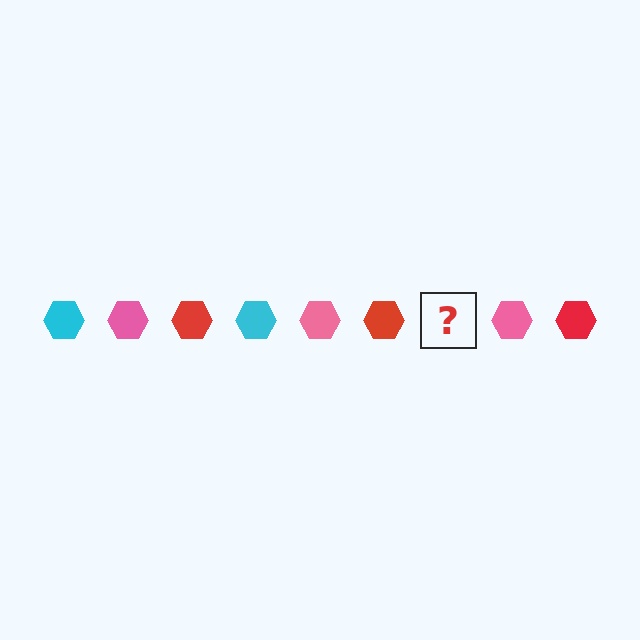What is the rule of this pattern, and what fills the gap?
The rule is that the pattern cycles through cyan, pink, red hexagons. The gap should be filled with a cyan hexagon.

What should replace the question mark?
The question mark should be replaced with a cyan hexagon.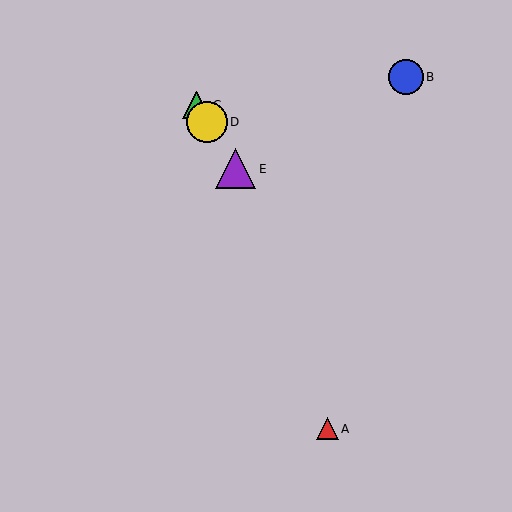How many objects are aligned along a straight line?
3 objects (C, D, E) are aligned along a straight line.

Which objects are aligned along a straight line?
Objects C, D, E are aligned along a straight line.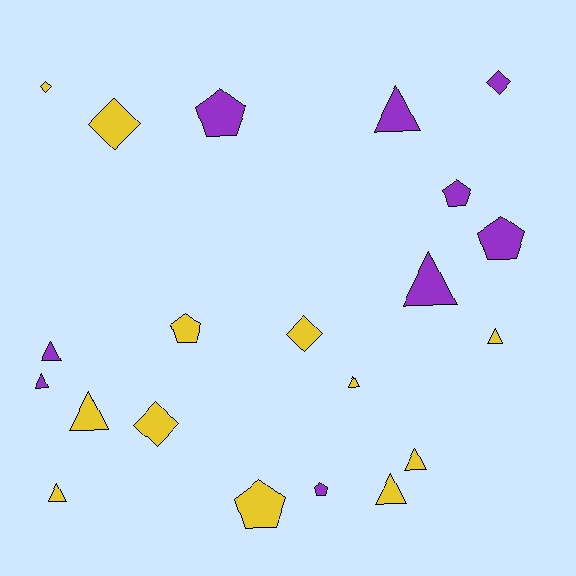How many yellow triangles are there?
There are 6 yellow triangles.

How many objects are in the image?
There are 21 objects.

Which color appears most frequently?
Yellow, with 12 objects.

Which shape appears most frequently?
Triangle, with 10 objects.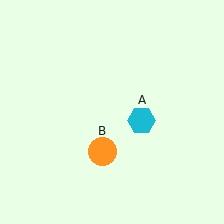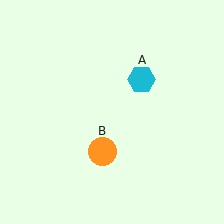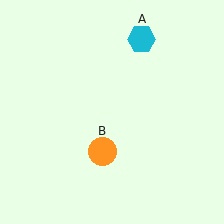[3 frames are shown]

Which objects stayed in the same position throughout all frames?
Orange circle (object B) remained stationary.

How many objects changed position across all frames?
1 object changed position: cyan hexagon (object A).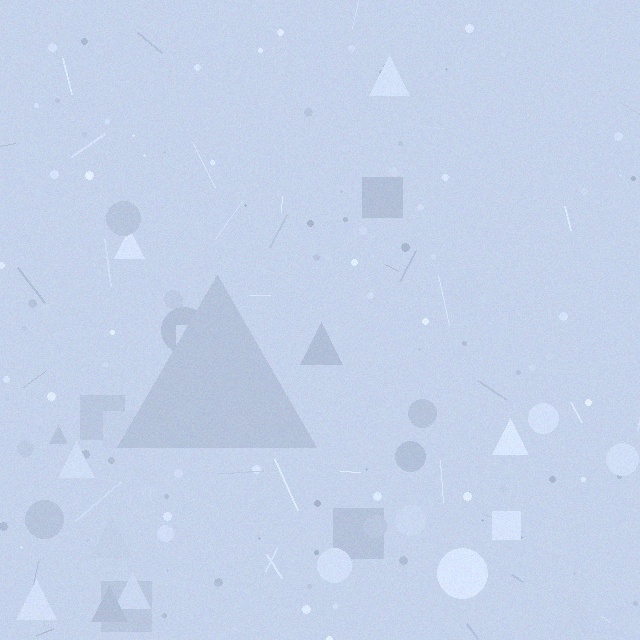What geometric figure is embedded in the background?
A triangle is embedded in the background.